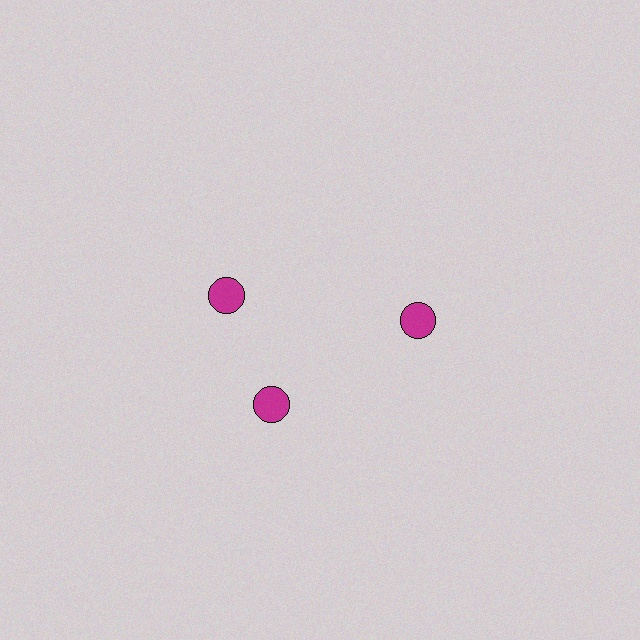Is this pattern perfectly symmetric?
No. The 3 magenta circles are arranged in a ring, but one element near the 11 o'clock position is rotated out of alignment along the ring, breaking the 3-fold rotational symmetry.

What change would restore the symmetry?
The symmetry would be restored by rotating it back into even spacing with its neighbors so that all 3 circles sit at equal angles and equal distance from the center.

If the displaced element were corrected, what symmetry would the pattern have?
It would have 3-fold rotational symmetry — the pattern would map onto itself every 120 degrees.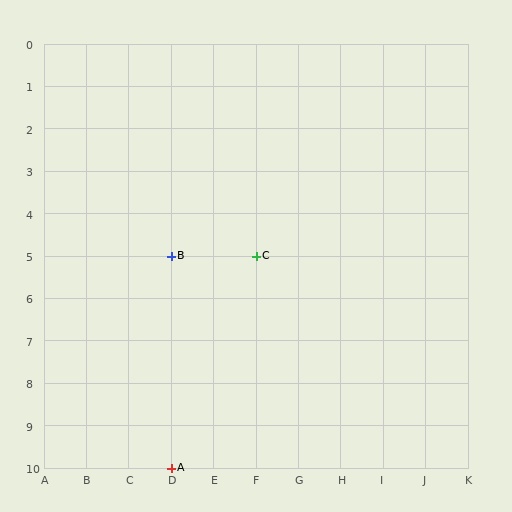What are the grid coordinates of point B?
Point B is at grid coordinates (D, 5).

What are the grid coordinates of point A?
Point A is at grid coordinates (D, 10).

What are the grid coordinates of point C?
Point C is at grid coordinates (F, 5).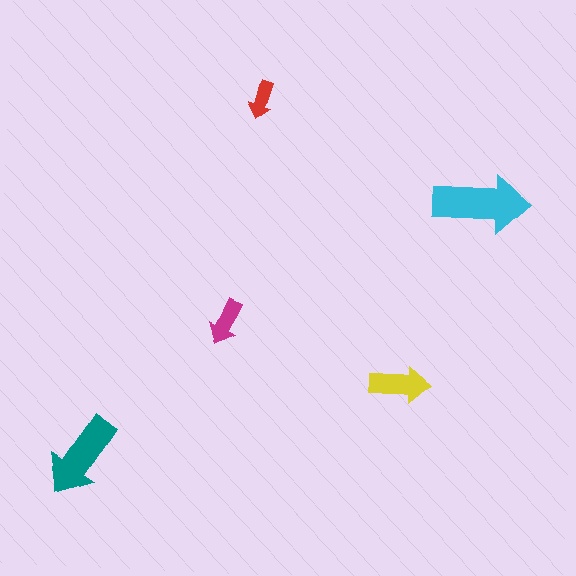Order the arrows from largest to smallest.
the cyan one, the teal one, the yellow one, the magenta one, the red one.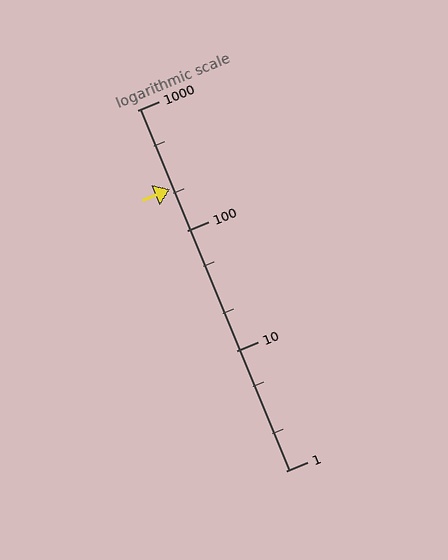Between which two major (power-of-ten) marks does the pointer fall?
The pointer is between 100 and 1000.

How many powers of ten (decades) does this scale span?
The scale spans 3 decades, from 1 to 1000.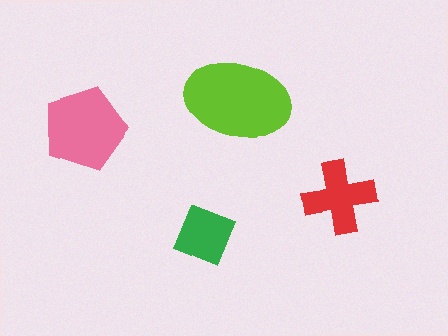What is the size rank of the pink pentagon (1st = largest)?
2nd.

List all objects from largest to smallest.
The lime ellipse, the pink pentagon, the red cross, the green square.